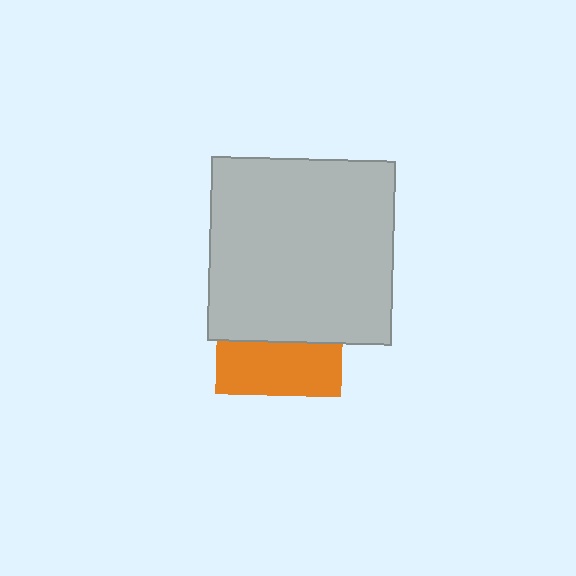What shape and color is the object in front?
The object in front is a light gray square.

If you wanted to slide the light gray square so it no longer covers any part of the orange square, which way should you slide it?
Slide it up — that is the most direct way to separate the two shapes.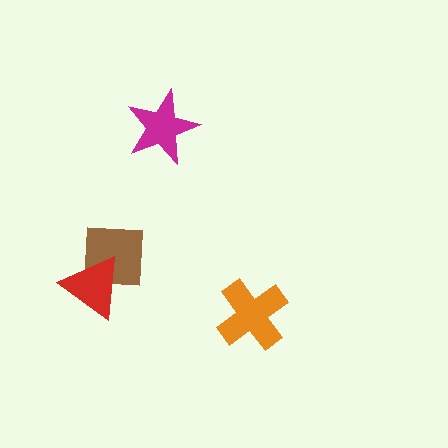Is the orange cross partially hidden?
No, no other shape covers it.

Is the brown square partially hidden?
Yes, it is partially covered by another shape.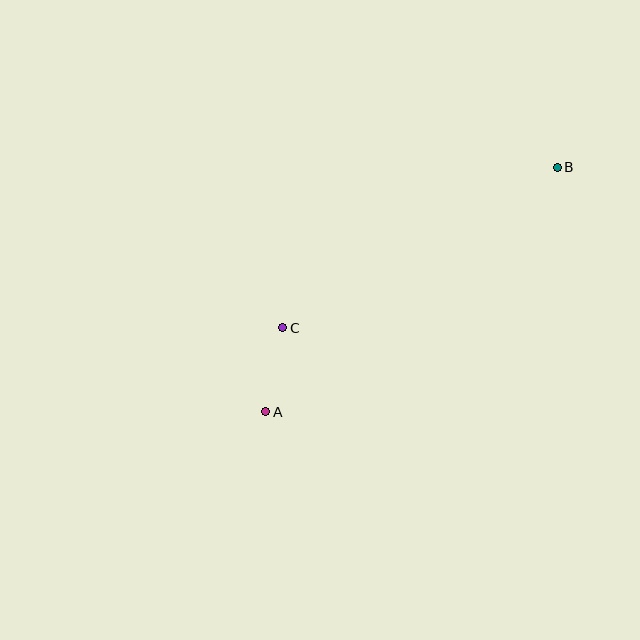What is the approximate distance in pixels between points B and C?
The distance between B and C is approximately 319 pixels.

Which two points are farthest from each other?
Points A and B are farthest from each other.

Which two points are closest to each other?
Points A and C are closest to each other.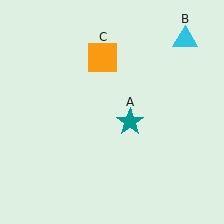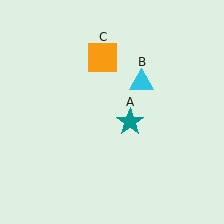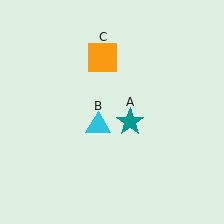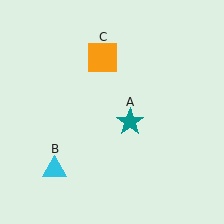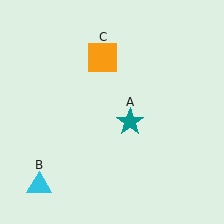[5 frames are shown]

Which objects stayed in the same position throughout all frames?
Teal star (object A) and orange square (object C) remained stationary.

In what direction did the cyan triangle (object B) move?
The cyan triangle (object B) moved down and to the left.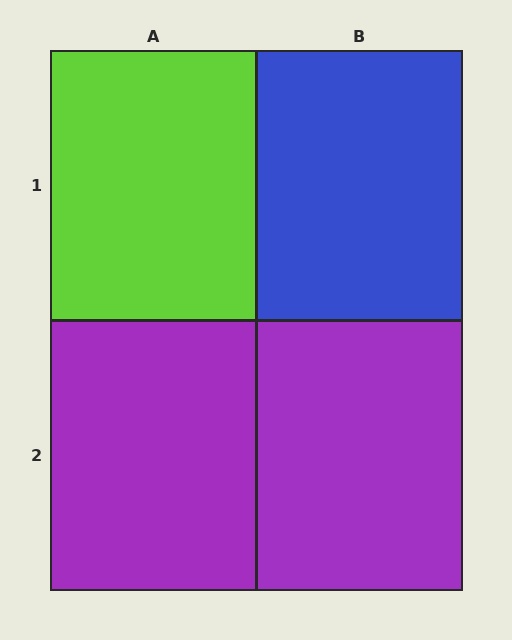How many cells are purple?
2 cells are purple.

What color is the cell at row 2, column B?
Purple.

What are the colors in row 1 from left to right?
Lime, blue.